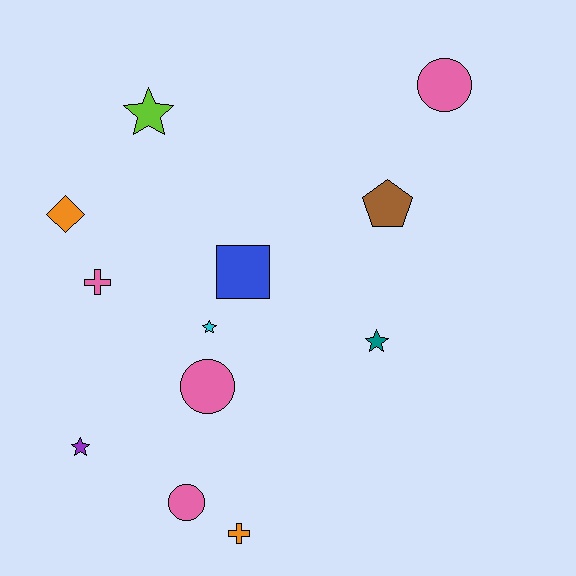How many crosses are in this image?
There are 2 crosses.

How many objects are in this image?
There are 12 objects.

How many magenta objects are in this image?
There are no magenta objects.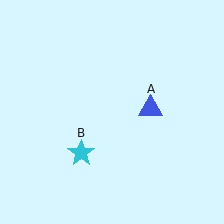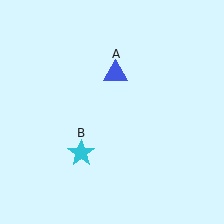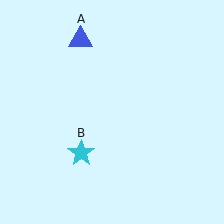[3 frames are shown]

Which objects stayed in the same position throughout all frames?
Cyan star (object B) remained stationary.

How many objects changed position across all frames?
1 object changed position: blue triangle (object A).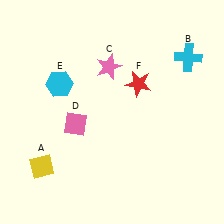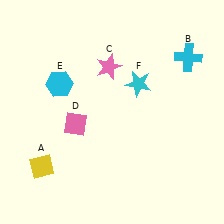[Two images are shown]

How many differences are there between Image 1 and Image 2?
There is 1 difference between the two images.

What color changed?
The star (F) changed from red in Image 1 to cyan in Image 2.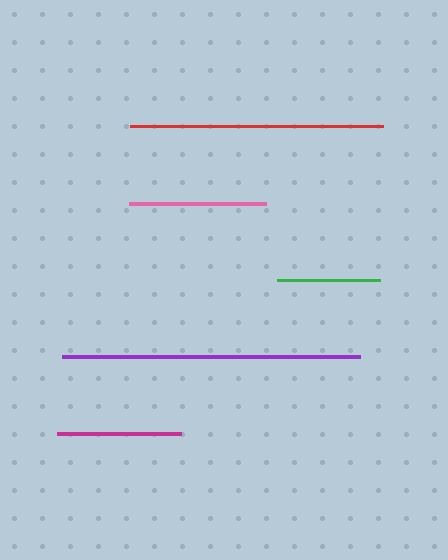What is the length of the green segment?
The green segment is approximately 103 pixels long.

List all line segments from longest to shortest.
From longest to shortest: purple, red, pink, magenta, green.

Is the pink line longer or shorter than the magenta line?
The pink line is longer than the magenta line.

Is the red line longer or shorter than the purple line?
The purple line is longer than the red line.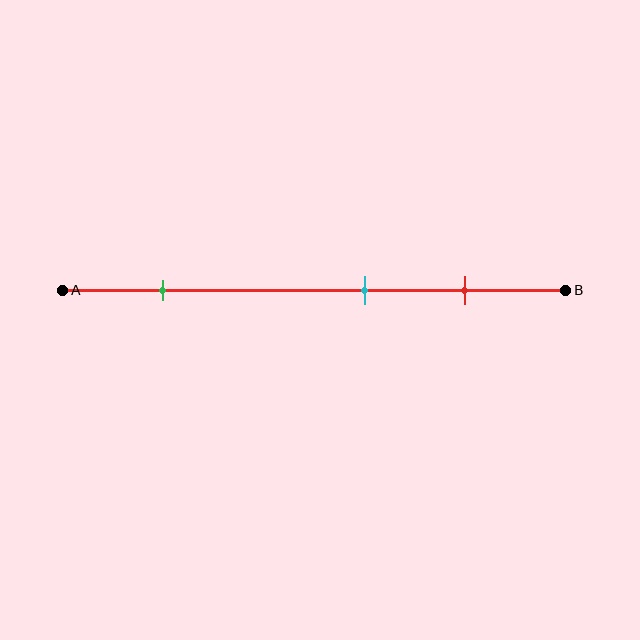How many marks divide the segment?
There are 3 marks dividing the segment.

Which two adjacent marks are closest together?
The cyan and red marks are the closest adjacent pair.